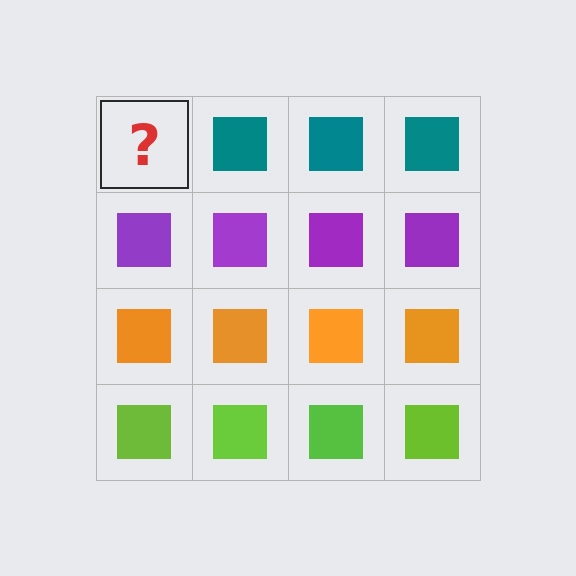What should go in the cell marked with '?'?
The missing cell should contain a teal square.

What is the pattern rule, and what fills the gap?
The rule is that each row has a consistent color. The gap should be filled with a teal square.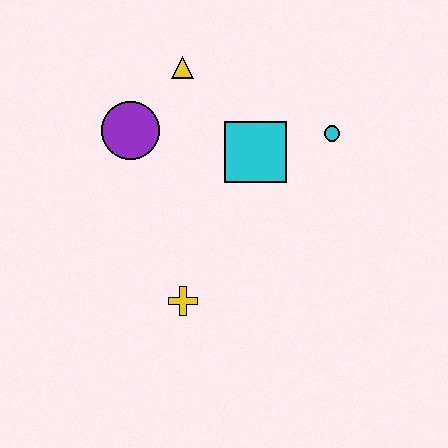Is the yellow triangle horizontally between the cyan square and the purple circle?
Yes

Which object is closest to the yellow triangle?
The purple circle is closest to the yellow triangle.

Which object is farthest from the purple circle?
The cyan circle is farthest from the purple circle.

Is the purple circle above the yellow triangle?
No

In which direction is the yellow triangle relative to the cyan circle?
The yellow triangle is to the left of the cyan circle.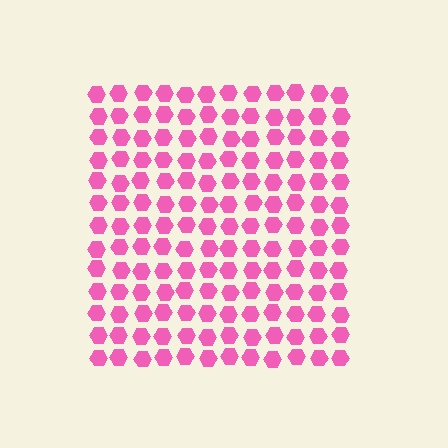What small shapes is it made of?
It is made of small hexagons.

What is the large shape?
The large shape is a square.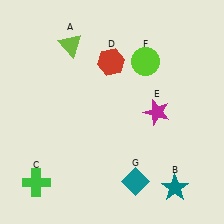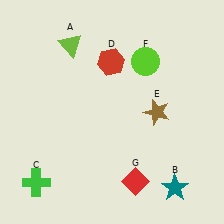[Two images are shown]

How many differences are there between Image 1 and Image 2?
There are 2 differences between the two images.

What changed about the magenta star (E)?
In Image 1, E is magenta. In Image 2, it changed to brown.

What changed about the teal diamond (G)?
In Image 1, G is teal. In Image 2, it changed to red.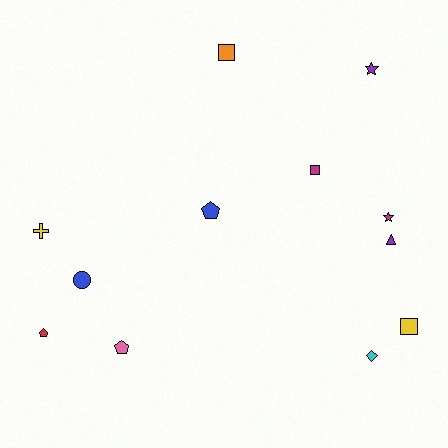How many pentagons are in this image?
There are 3 pentagons.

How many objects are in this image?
There are 12 objects.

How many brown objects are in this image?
There are no brown objects.